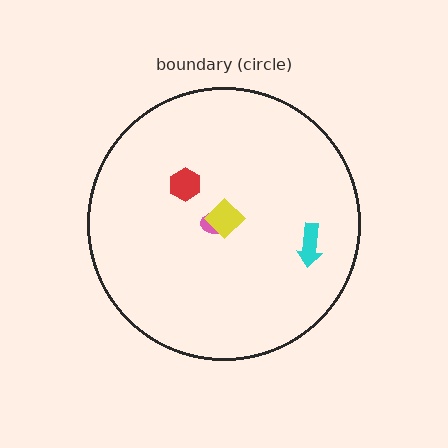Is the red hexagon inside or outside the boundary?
Inside.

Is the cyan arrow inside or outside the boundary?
Inside.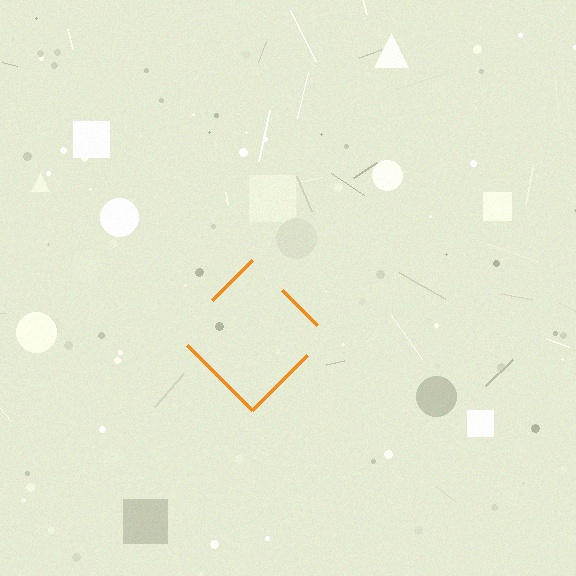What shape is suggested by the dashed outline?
The dashed outline suggests a diamond.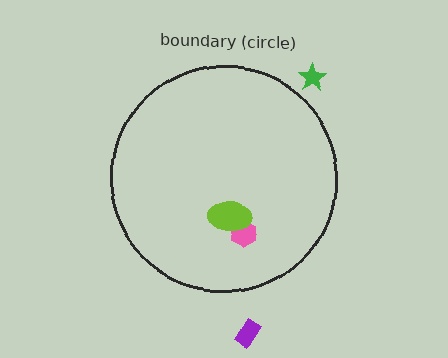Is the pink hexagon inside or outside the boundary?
Inside.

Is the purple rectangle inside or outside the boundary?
Outside.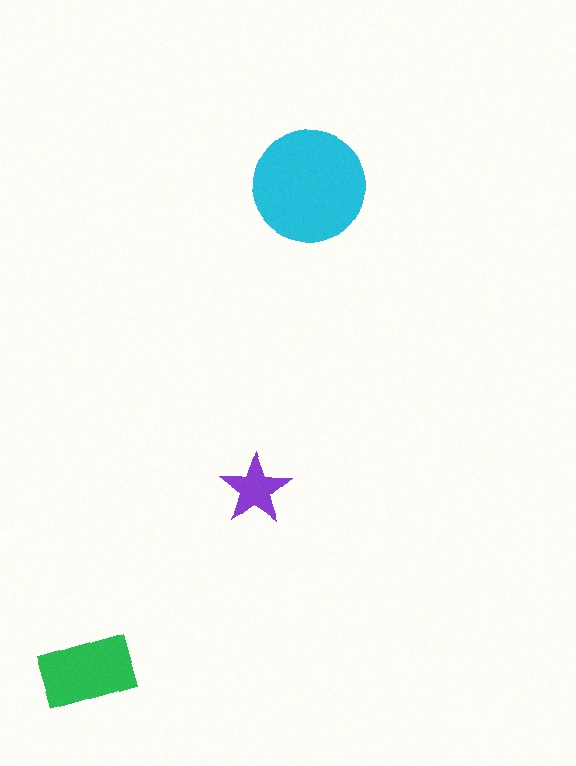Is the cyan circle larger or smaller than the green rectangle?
Larger.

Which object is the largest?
The cyan circle.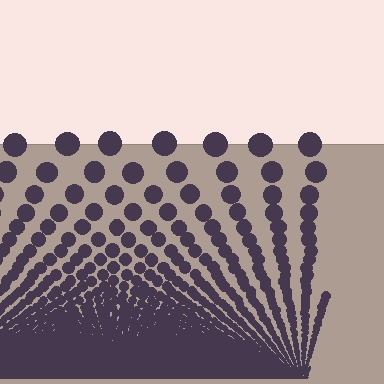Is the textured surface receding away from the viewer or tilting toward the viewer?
The surface appears to tilt toward the viewer. Texture elements get larger and sparser toward the top.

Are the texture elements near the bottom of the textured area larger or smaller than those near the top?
Smaller. The gradient is inverted — elements near the bottom are smaller and denser.